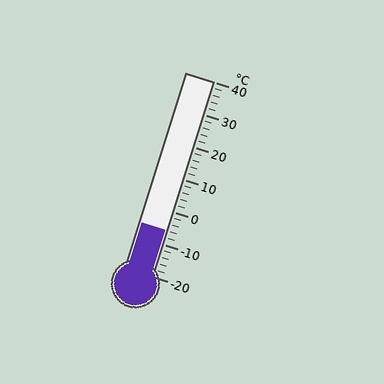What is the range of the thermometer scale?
The thermometer scale ranges from -20°C to 40°C.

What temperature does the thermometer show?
The thermometer shows approximately -6°C.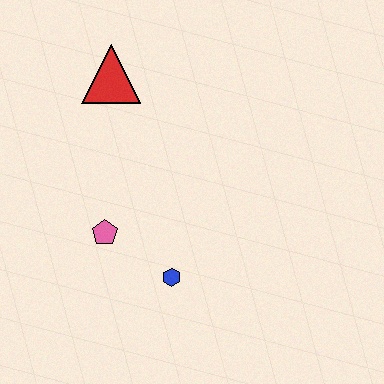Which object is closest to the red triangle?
The pink pentagon is closest to the red triangle.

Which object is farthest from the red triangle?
The blue hexagon is farthest from the red triangle.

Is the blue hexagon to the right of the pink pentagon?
Yes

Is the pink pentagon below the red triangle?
Yes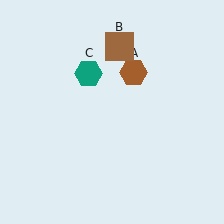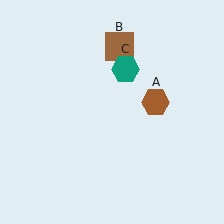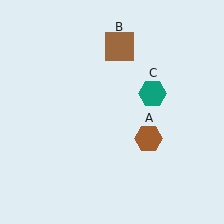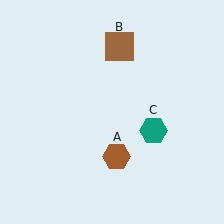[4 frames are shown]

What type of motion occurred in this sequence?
The brown hexagon (object A), teal hexagon (object C) rotated clockwise around the center of the scene.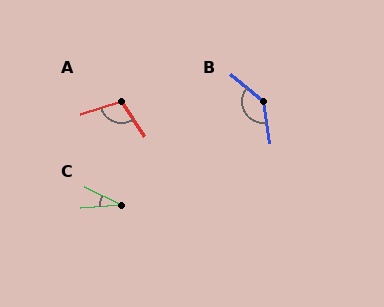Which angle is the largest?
B, at approximately 139 degrees.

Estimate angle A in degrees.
Approximately 106 degrees.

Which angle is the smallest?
C, at approximately 30 degrees.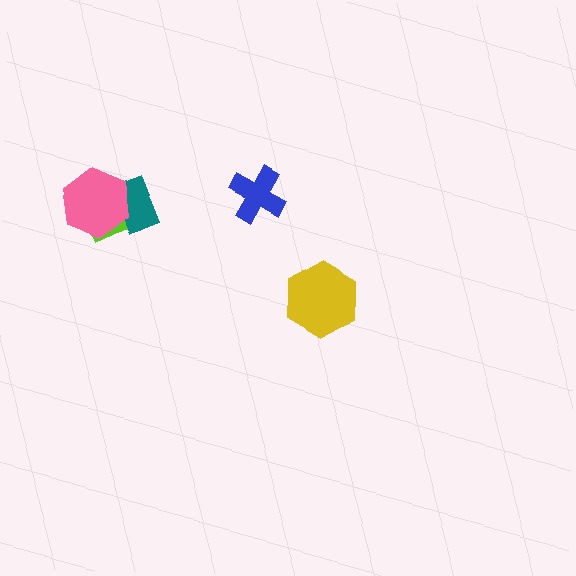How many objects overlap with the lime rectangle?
2 objects overlap with the lime rectangle.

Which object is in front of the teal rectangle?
The pink hexagon is in front of the teal rectangle.